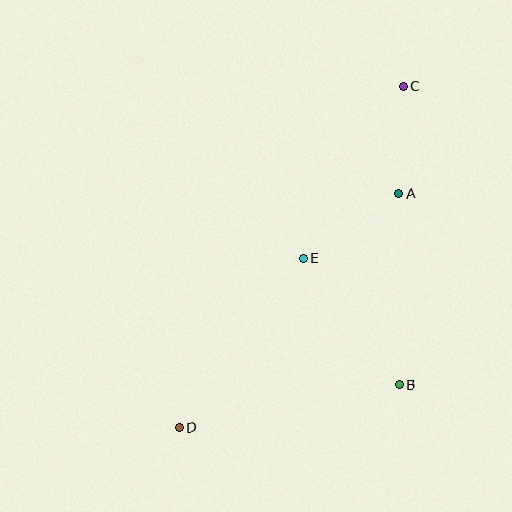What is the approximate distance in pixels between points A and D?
The distance between A and D is approximately 320 pixels.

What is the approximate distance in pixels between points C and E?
The distance between C and E is approximately 199 pixels.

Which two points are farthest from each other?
Points C and D are farthest from each other.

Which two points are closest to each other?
Points A and C are closest to each other.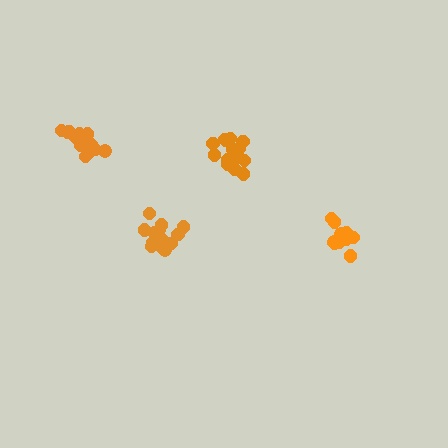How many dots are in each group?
Group 1: 13 dots, Group 2: 17 dots, Group 3: 12 dots, Group 4: 14 dots (56 total).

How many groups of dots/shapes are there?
There are 4 groups.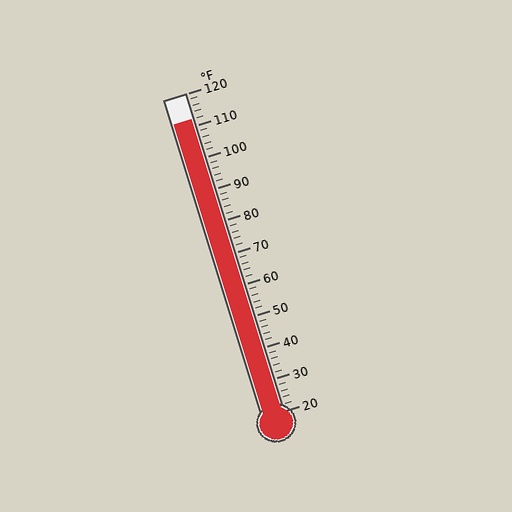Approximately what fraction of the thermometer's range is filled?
The thermometer is filled to approximately 90% of its range.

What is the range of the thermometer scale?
The thermometer scale ranges from 20°F to 120°F.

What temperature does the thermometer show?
The thermometer shows approximately 112°F.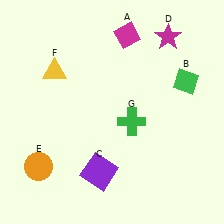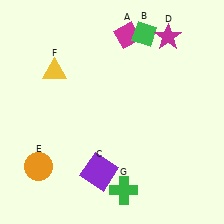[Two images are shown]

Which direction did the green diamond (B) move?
The green diamond (B) moved up.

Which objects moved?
The objects that moved are: the green diamond (B), the green cross (G).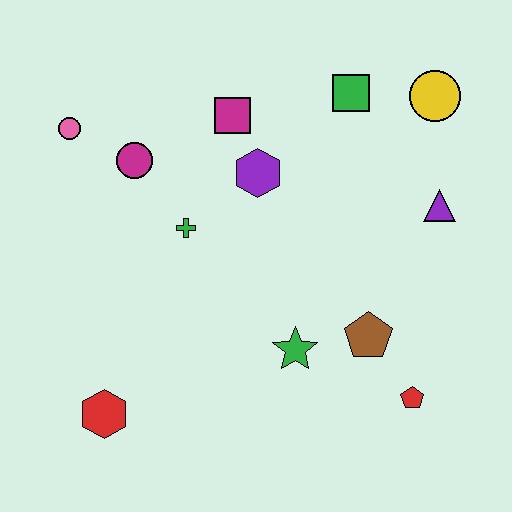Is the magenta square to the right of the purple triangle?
No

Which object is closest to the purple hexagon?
The magenta square is closest to the purple hexagon.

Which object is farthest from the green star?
The pink circle is farthest from the green star.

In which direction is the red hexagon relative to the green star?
The red hexagon is to the left of the green star.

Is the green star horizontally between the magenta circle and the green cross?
No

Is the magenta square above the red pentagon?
Yes